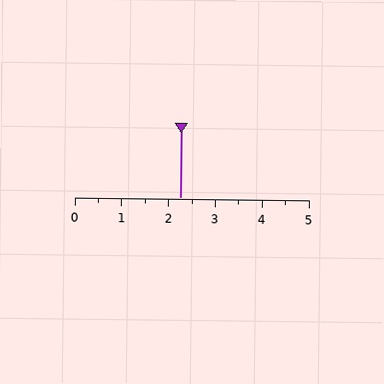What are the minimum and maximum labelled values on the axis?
The axis runs from 0 to 5.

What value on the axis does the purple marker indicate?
The marker indicates approximately 2.2.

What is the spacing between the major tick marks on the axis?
The major ticks are spaced 1 apart.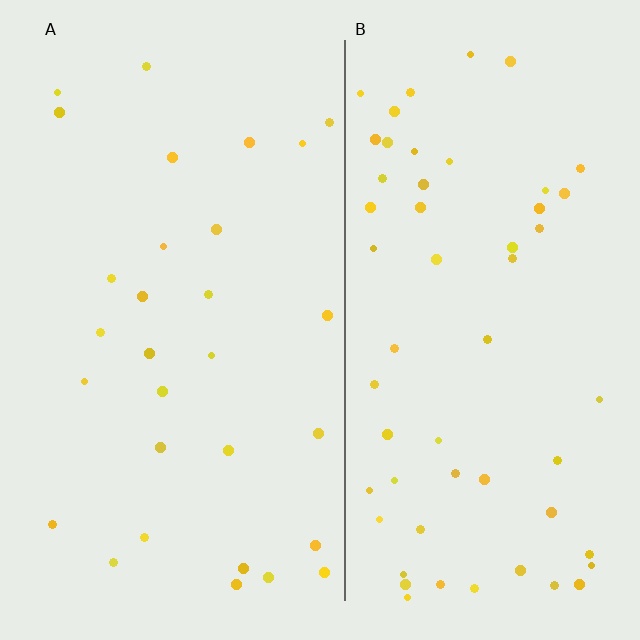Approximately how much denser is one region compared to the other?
Approximately 1.9× — region B over region A.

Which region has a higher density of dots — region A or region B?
B (the right).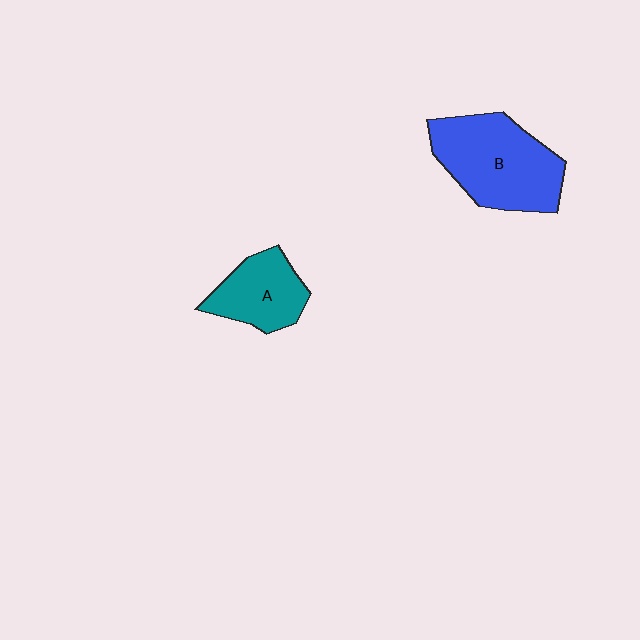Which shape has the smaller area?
Shape A (teal).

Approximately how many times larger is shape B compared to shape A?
Approximately 1.7 times.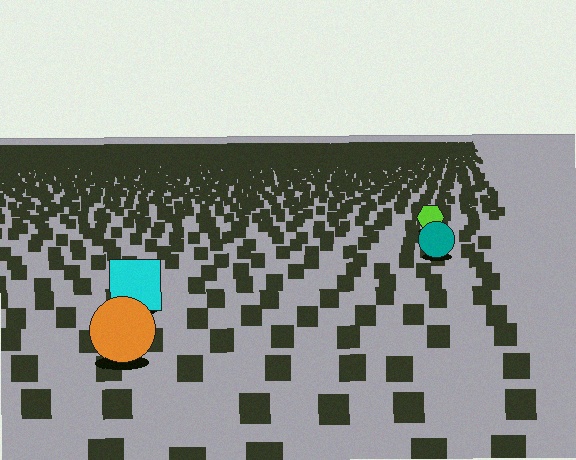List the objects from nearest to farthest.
From nearest to farthest: the orange circle, the cyan square, the teal circle, the lime hexagon.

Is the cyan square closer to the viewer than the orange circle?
No. The orange circle is closer — you can tell from the texture gradient: the ground texture is coarser near it.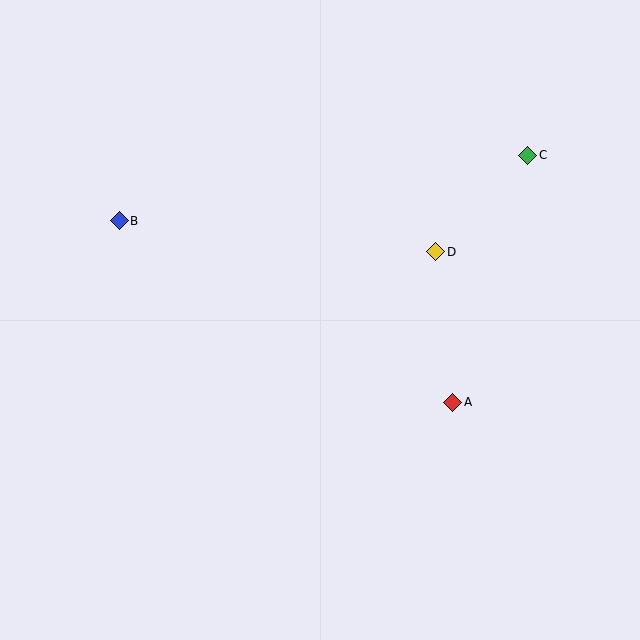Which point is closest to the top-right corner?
Point C is closest to the top-right corner.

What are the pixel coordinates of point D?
Point D is at (436, 252).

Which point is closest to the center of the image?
Point D at (436, 252) is closest to the center.